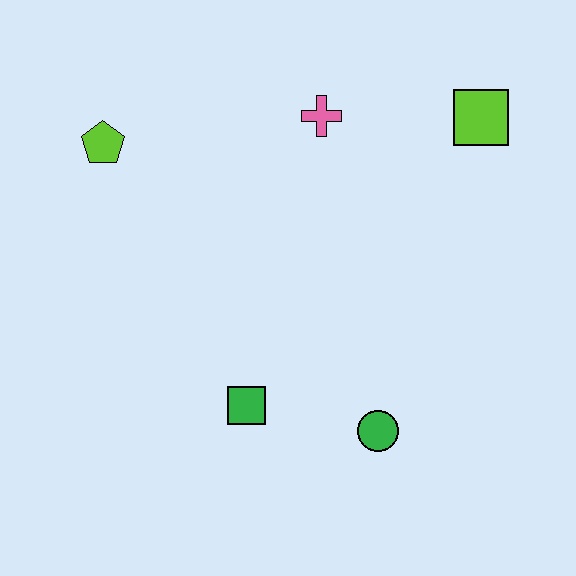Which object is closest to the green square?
The green circle is closest to the green square.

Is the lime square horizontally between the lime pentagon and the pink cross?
No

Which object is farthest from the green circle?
The lime pentagon is farthest from the green circle.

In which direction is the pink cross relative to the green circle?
The pink cross is above the green circle.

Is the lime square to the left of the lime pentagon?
No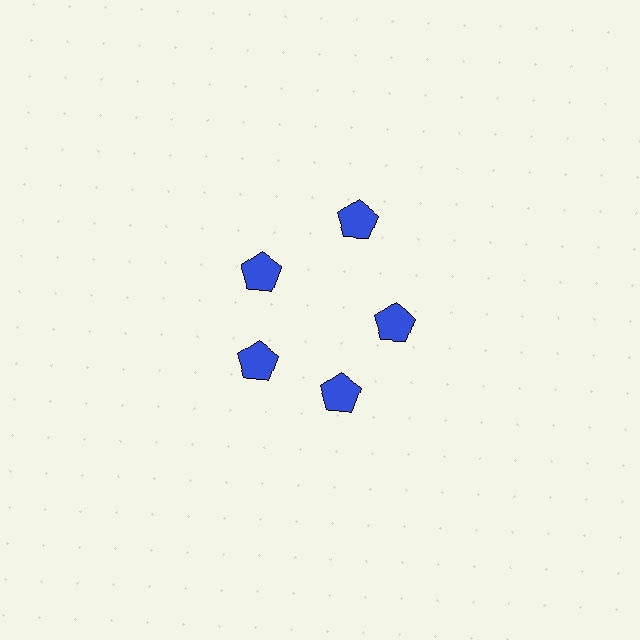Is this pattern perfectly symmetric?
No. The 5 blue pentagons are arranged in a ring, but one element near the 1 o'clock position is pushed outward from the center, breaking the 5-fold rotational symmetry.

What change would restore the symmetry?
The symmetry would be restored by moving it inward, back onto the ring so that all 5 pentagons sit at equal angles and equal distance from the center.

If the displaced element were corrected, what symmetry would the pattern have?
It would have 5-fold rotational symmetry — the pattern would map onto itself every 72 degrees.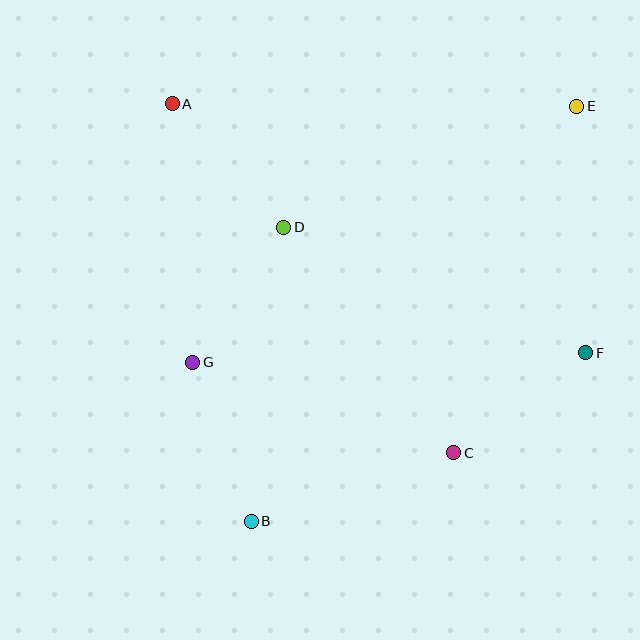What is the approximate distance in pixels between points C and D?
The distance between C and D is approximately 282 pixels.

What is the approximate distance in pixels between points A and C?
The distance between A and C is approximately 448 pixels.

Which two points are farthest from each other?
Points B and E are farthest from each other.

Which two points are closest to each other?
Points D and G are closest to each other.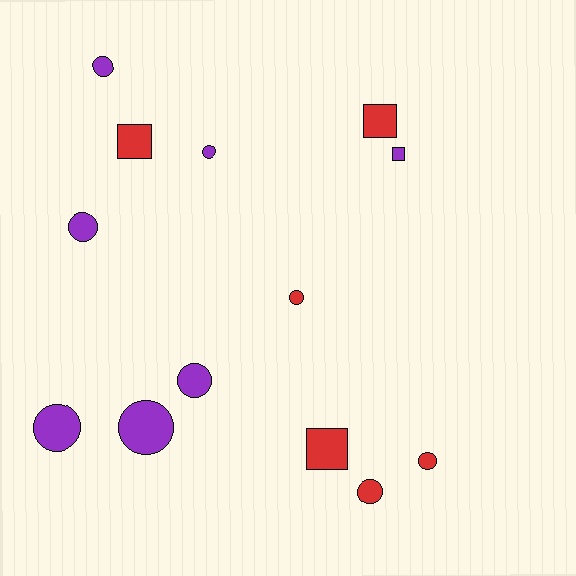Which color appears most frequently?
Purple, with 7 objects.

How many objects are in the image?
There are 13 objects.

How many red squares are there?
There are 3 red squares.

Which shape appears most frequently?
Circle, with 9 objects.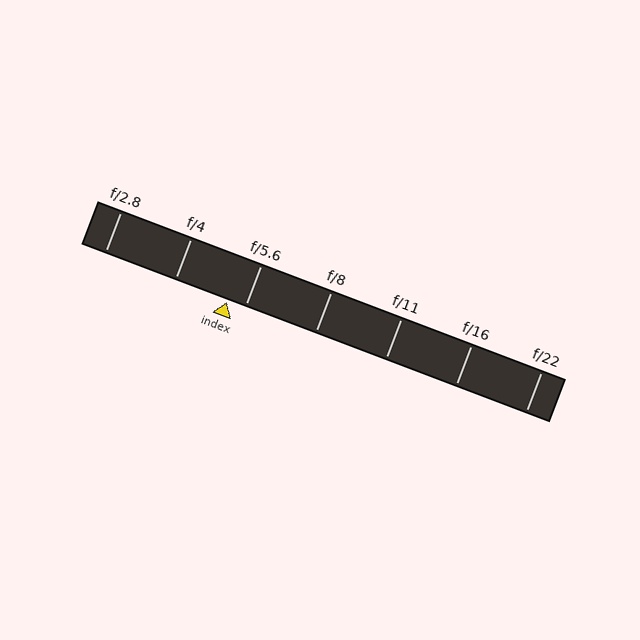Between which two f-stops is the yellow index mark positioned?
The index mark is between f/4 and f/5.6.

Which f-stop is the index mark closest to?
The index mark is closest to f/5.6.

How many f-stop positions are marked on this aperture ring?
There are 7 f-stop positions marked.